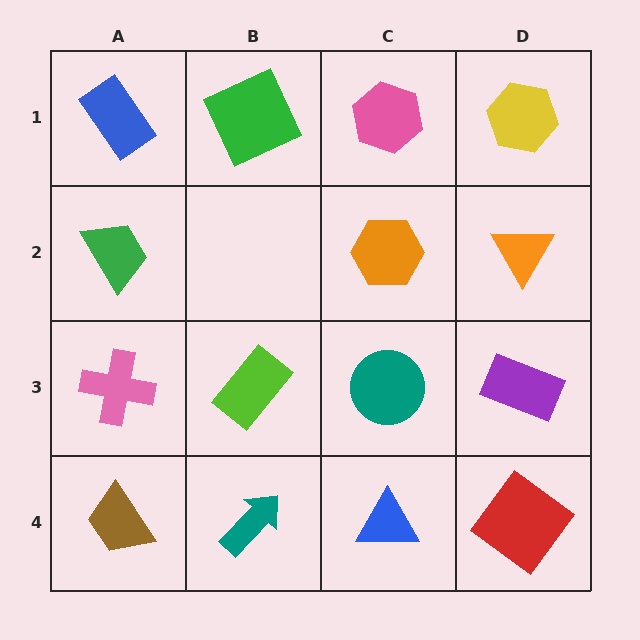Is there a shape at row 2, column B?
No, that cell is empty.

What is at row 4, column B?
A teal arrow.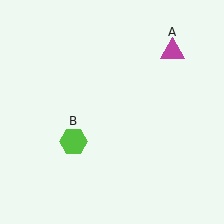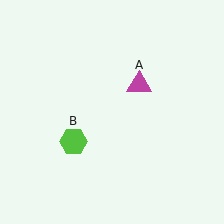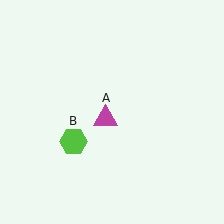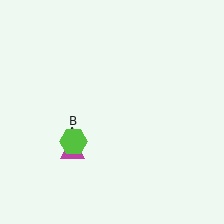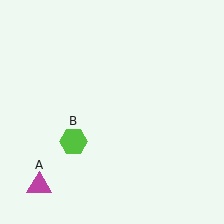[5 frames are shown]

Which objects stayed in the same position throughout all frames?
Lime hexagon (object B) remained stationary.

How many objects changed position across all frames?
1 object changed position: magenta triangle (object A).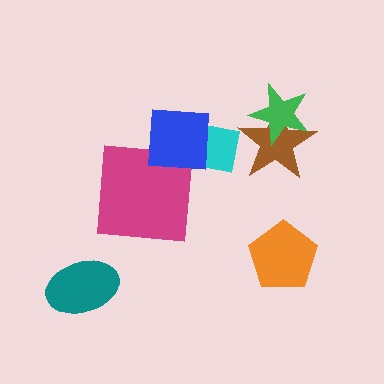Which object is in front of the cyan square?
The blue square is in front of the cyan square.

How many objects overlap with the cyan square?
2 objects overlap with the cyan square.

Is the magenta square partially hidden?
Yes, it is partially covered by another shape.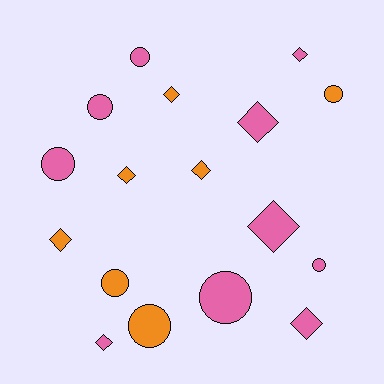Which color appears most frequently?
Pink, with 10 objects.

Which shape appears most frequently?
Diamond, with 9 objects.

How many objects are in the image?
There are 17 objects.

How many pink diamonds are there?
There are 5 pink diamonds.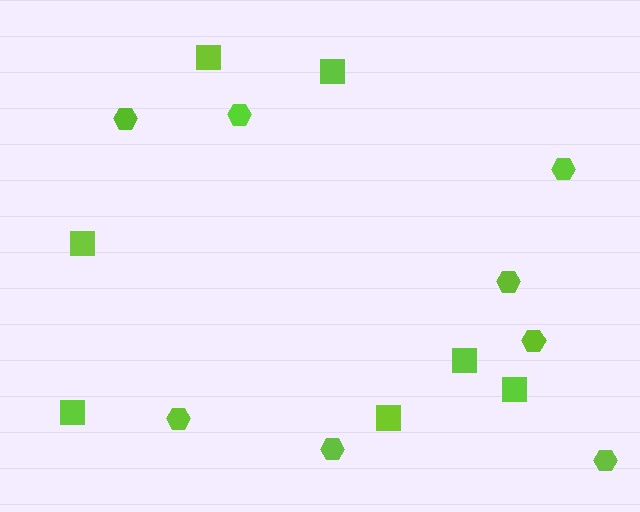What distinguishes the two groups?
There are 2 groups: one group of hexagons (8) and one group of squares (7).